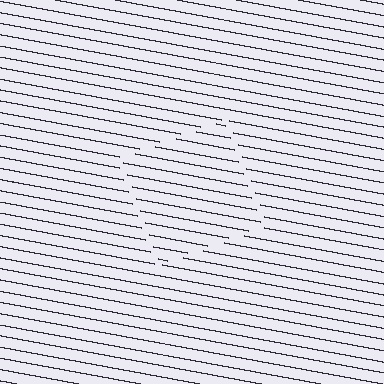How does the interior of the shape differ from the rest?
The interior of the shape contains the same grating, shifted by half a period — the contour is defined by the phase discontinuity where line-ends from the inner and outer gratings abut.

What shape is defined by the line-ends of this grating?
An illusory square. The interior of the shape contains the same grating, shifted by half a period — the contour is defined by the phase discontinuity where line-ends from the inner and outer gratings abut.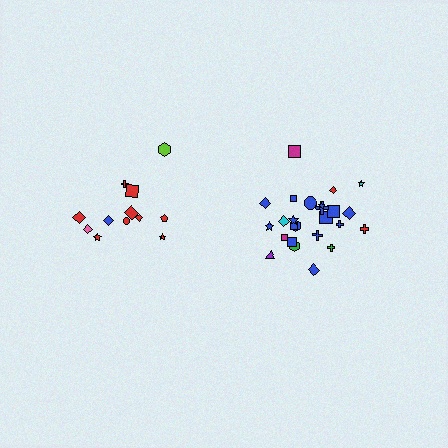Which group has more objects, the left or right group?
The right group.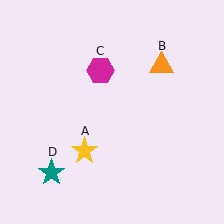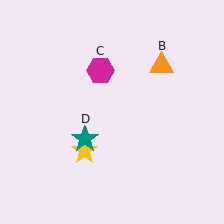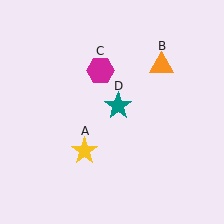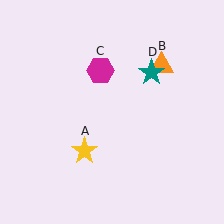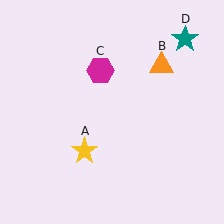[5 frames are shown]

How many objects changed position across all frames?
1 object changed position: teal star (object D).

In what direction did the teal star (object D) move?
The teal star (object D) moved up and to the right.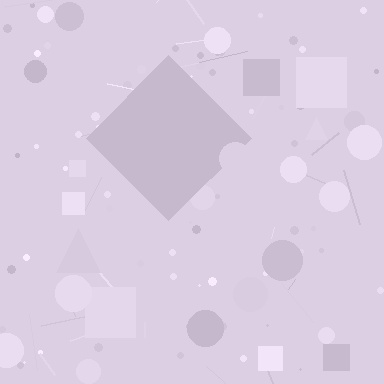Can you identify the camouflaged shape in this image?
The camouflaged shape is a diamond.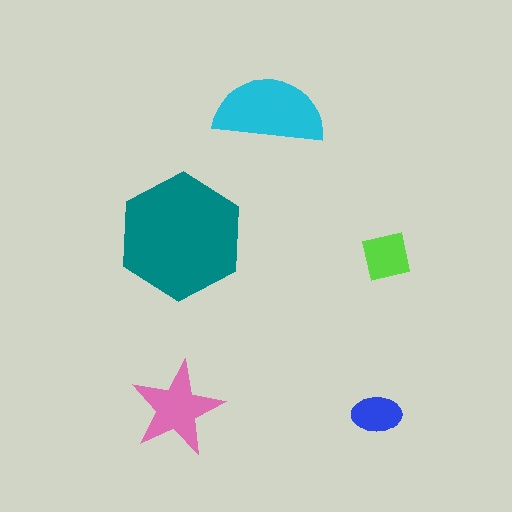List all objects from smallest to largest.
The blue ellipse, the lime square, the pink star, the cyan semicircle, the teal hexagon.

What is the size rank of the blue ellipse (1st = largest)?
5th.